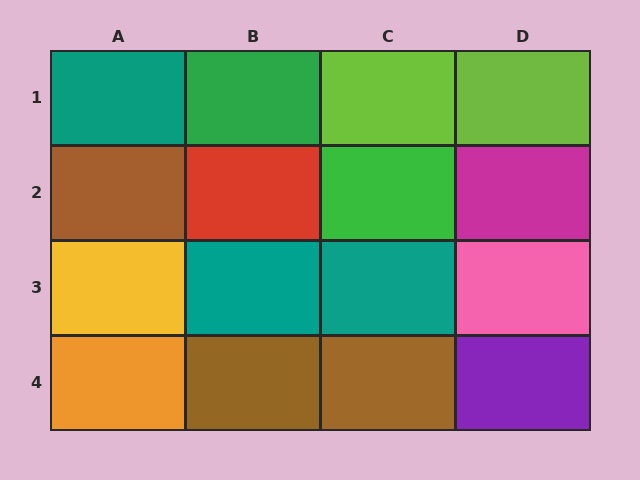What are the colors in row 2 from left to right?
Brown, red, green, magenta.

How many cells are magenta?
1 cell is magenta.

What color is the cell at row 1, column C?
Lime.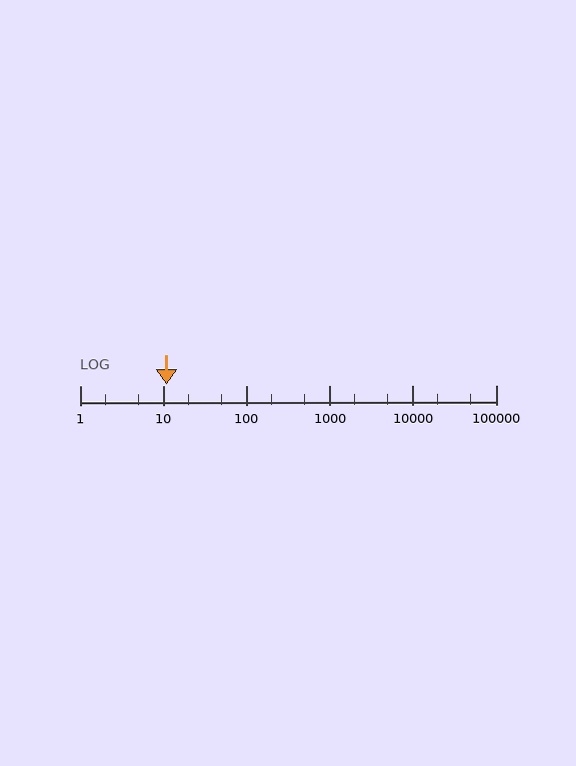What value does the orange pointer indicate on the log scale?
The pointer indicates approximately 11.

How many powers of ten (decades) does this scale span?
The scale spans 5 decades, from 1 to 100000.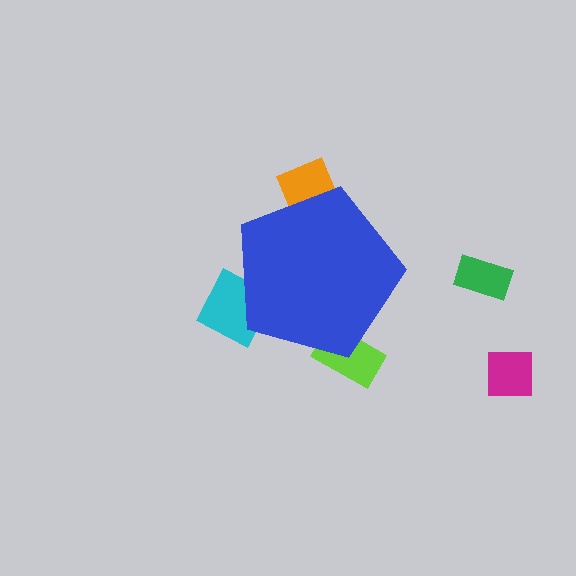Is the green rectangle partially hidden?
No, the green rectangle is fully visible.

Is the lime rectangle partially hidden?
Yes, the lime rectangle is partially hidden behind the blue pentagon.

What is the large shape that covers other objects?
A blue pentagon.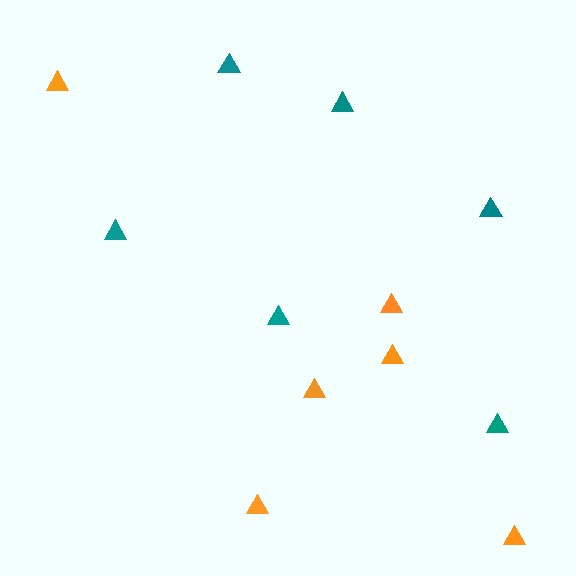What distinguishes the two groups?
There are 2 groups: one group of orange triangles (6) and one group of teal triangles (6).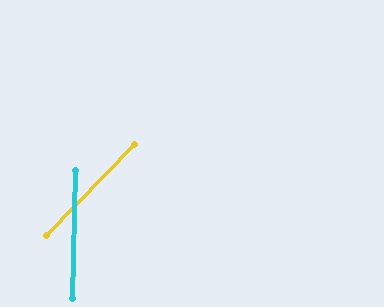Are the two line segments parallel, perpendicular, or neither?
Neither parallel nor perpendicular — they differ by about 43°.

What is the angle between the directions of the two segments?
Approximately 43 degrees.